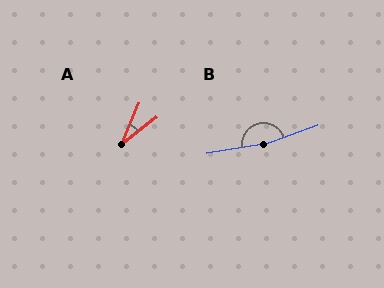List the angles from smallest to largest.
A (30°), B (170°).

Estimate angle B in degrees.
Approximately 170 degrees.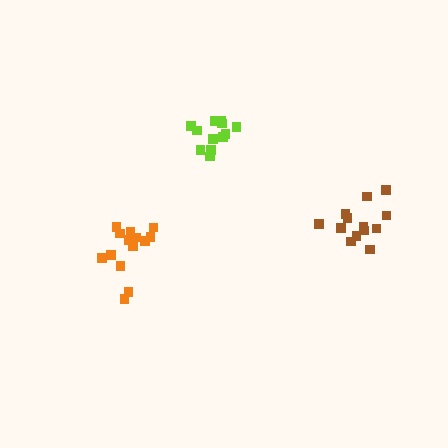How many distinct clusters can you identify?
There are 3 distinct clusters.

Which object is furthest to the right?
The brown cluster is rightmost.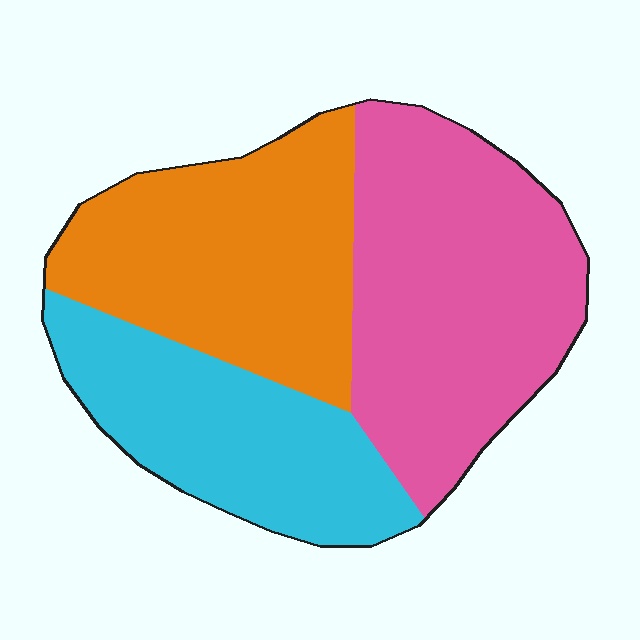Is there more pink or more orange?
Pink.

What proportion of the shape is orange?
Orange covers around 35% of the shape.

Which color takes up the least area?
Cyan, at roughly 25%.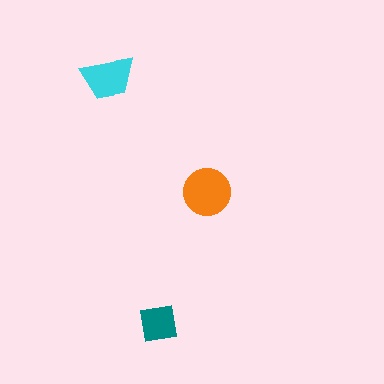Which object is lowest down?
The teal square is bottommost.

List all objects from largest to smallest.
The orange circle, the cyan trapezoid, the teal square.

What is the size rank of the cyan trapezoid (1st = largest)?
2nd.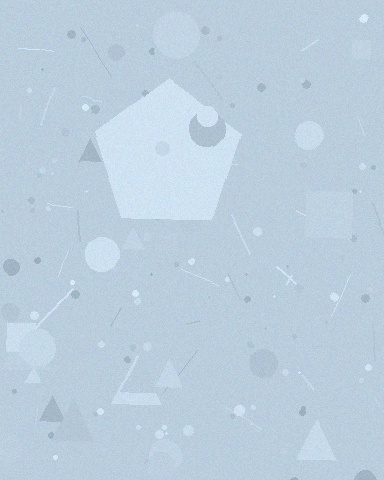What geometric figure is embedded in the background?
A pentagon is embedded in the background.